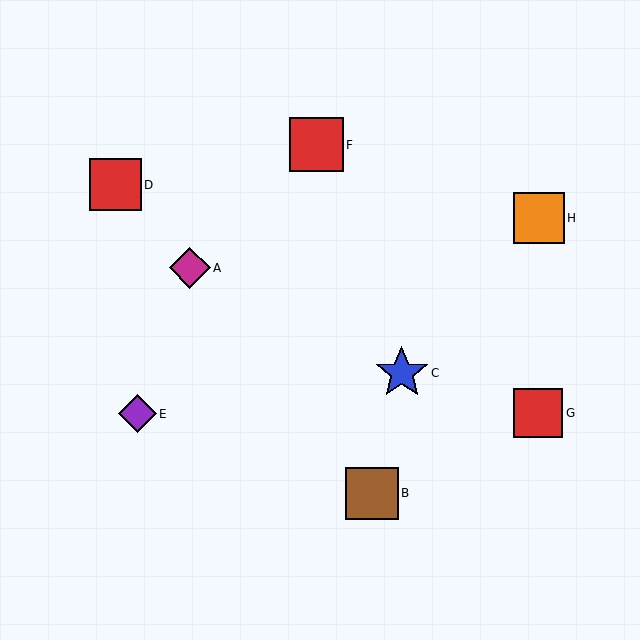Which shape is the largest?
The red square (labeled F) is the largest.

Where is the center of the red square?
The center of the red square is at (115, 185).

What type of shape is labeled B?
Shape B is a brown square.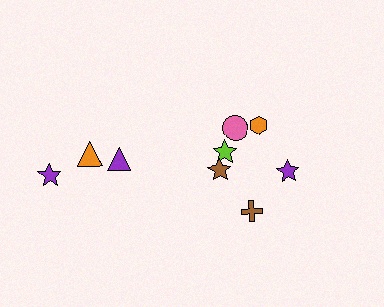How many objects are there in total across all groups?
There are 9 objects.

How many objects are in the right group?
There are 6 objects.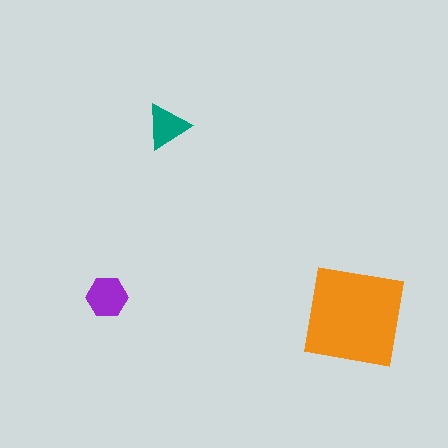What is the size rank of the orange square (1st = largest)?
1st.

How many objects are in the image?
There are 3 objects in the image.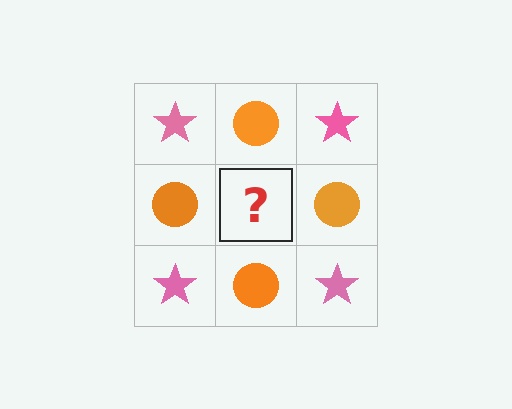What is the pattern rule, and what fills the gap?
The rule is that it alternates pink star and orange circle in a checkerboard pattern. The gap should be filled with a pink star.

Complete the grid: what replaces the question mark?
The question mark should be replaced with a pink star.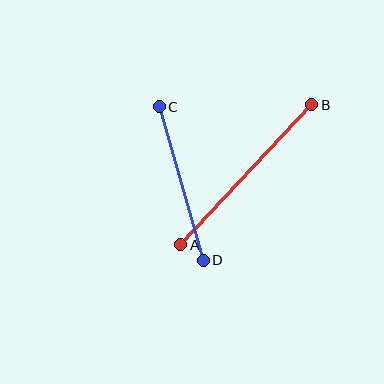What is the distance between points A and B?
The distance is approximately 191 pixels.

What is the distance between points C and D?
The distance is approximately 160 pixels.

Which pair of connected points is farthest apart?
Points A and B are farthest apart.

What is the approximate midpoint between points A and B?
The midpoint is at approximately (246, 175) pixels.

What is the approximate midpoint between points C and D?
The midpoint is at approximately (181, 184) pixels.